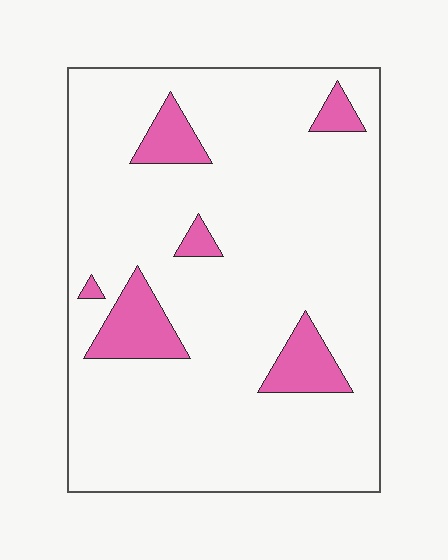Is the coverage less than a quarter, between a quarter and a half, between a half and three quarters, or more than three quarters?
Less than a quarter.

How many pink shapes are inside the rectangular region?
6.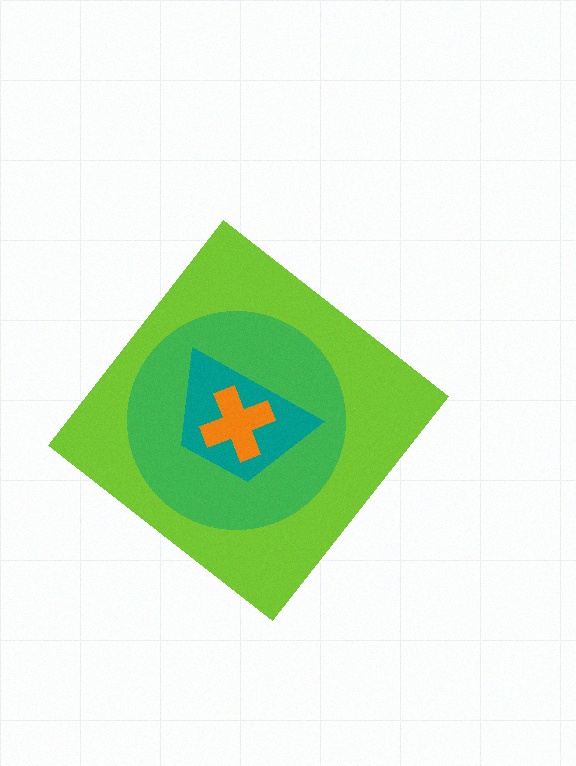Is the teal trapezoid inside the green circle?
Yes.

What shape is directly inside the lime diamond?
The green circle.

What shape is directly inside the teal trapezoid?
The orange cross.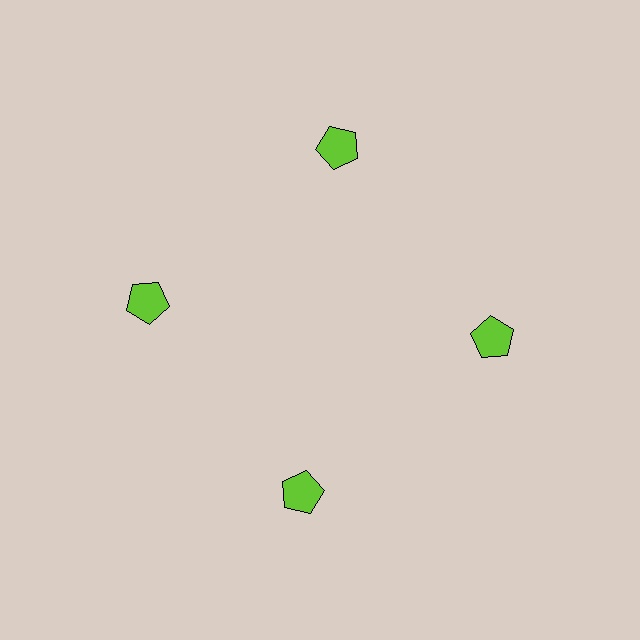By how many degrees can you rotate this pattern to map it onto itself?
The pattern maps onto itself every 90 degrees of rotation.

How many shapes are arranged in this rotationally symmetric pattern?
There are 4 shapes, arranged in 4 groups of 1.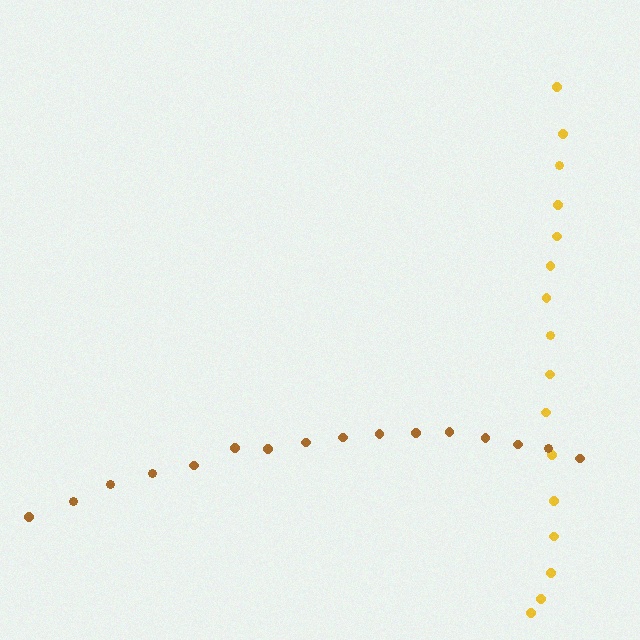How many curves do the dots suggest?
There are 2 distinct paths.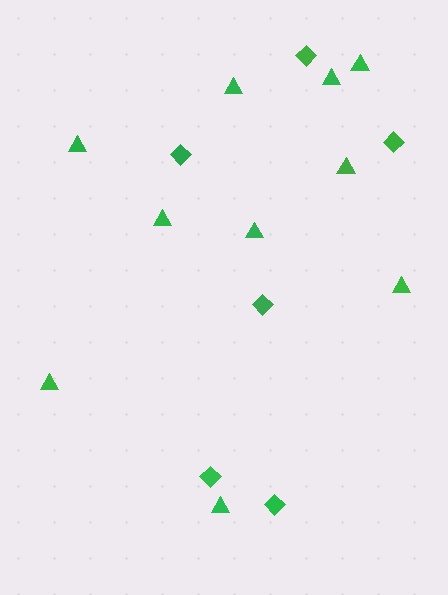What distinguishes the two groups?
There are 2 groups: one group of diamonds (6) and one group of triangles (10).